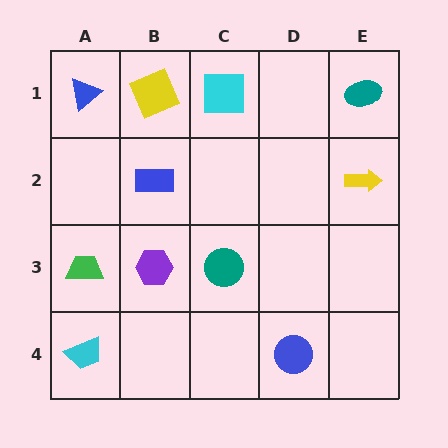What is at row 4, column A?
A cyan trapezoid.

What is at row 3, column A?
A green trapezoid.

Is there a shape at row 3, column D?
No, that cell is empty.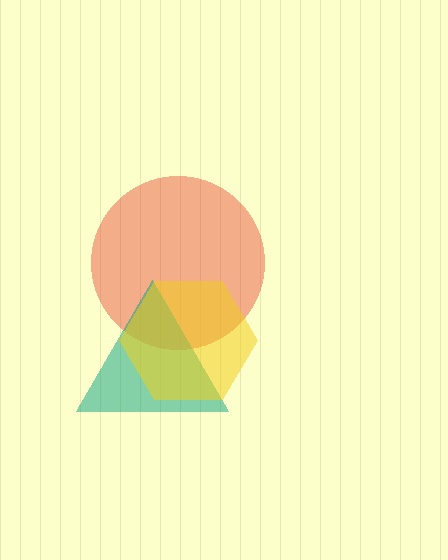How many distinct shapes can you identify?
There are 3 distinct shapes: a red circle, a teal triangle, a yellow hexagon.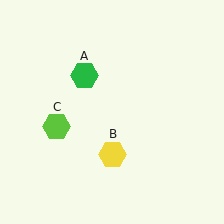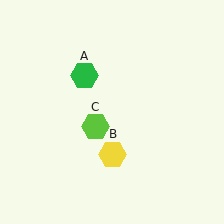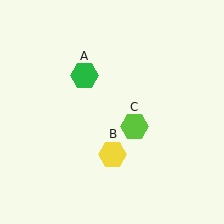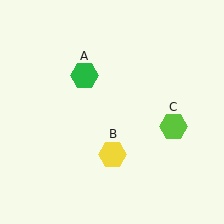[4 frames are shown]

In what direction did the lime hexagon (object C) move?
The lime hexagon (object C) moved right.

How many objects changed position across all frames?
1 object changed position: lime hexagon (object C).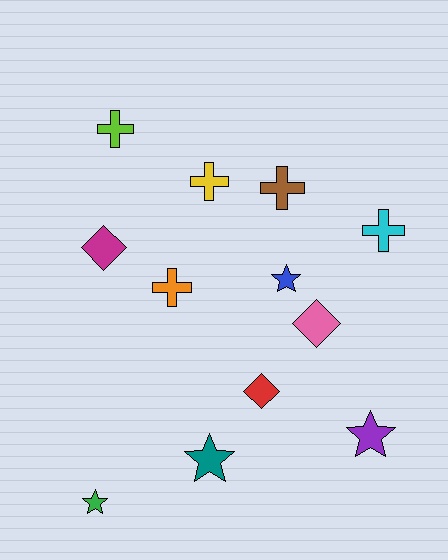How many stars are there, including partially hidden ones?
There are 4 stars.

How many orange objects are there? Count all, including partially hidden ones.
There is 1 orange object.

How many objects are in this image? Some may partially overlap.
There are 12 objects.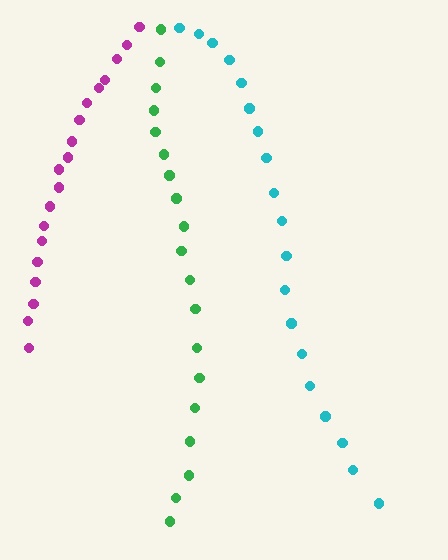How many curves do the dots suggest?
There are 3 distinct paths.